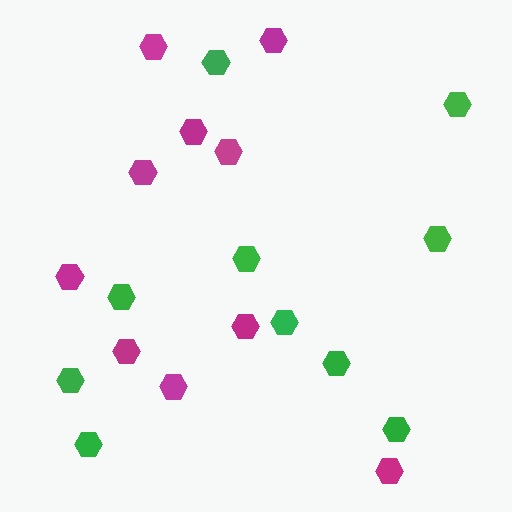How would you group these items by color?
There are 2 groups: one group of green hexagons (10) and one group of magenta hexagons (10).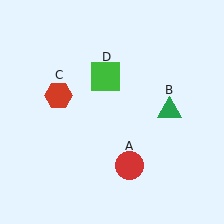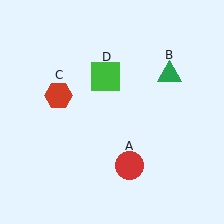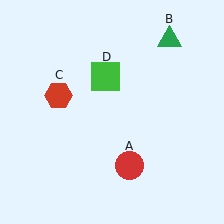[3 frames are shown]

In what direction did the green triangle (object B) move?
The green triangle (object B) moved up.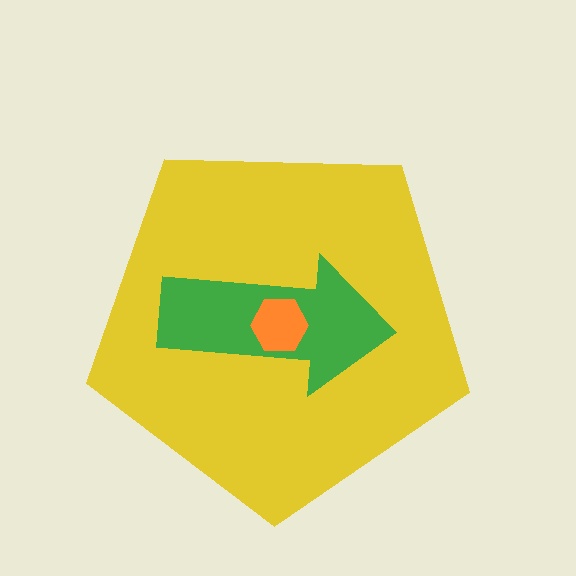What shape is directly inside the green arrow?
The orange hexagon.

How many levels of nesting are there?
3.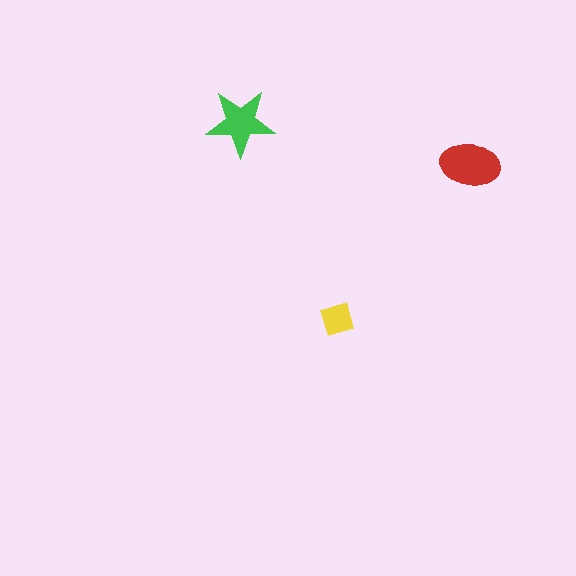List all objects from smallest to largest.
The yellow diamond, the green star, the red ellipse.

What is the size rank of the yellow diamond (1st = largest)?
3rd.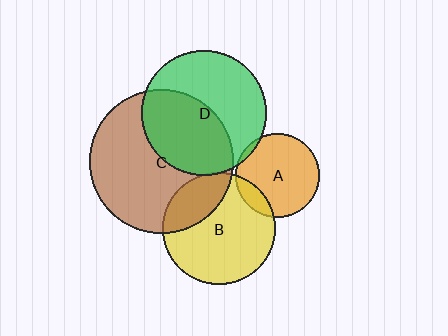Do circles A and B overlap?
Yes.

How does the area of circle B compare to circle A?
Approximately 1.8 times.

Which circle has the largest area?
Circle C (brown).